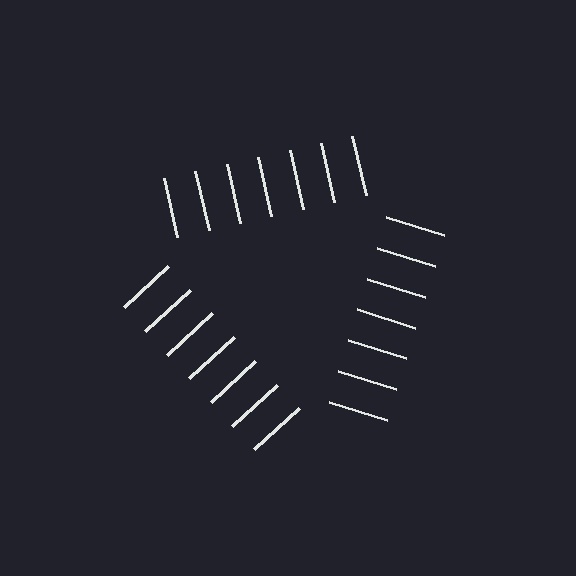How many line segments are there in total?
21 — 7 along each of the 3 edges.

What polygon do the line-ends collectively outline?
An illusory triangle — the line segments terminate on its edges but no continuous stroke is drawn.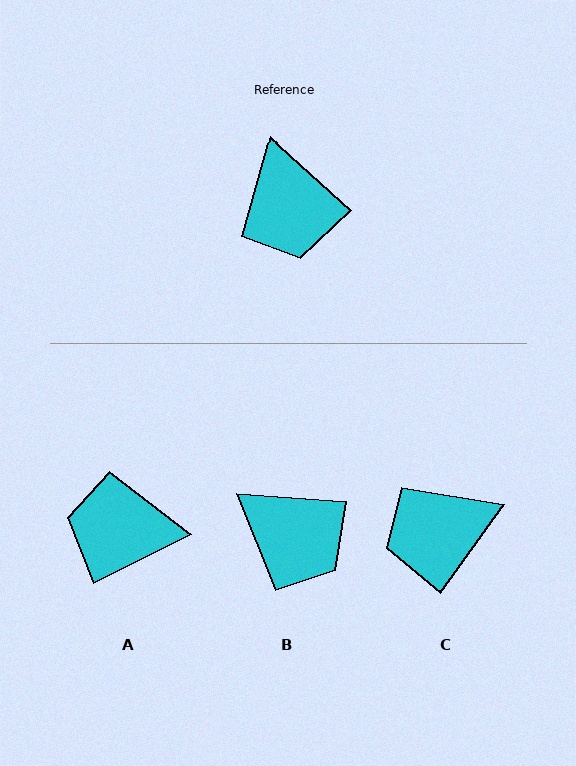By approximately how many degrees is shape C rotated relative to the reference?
Approximately 83 degrees clockwise.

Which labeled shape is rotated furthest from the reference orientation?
A, about 112 degrees away.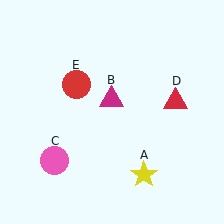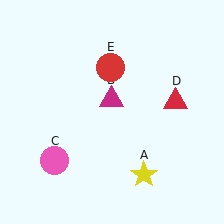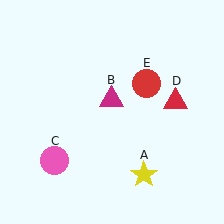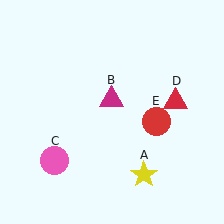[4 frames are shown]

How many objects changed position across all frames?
1 object changed position: red circle (object E).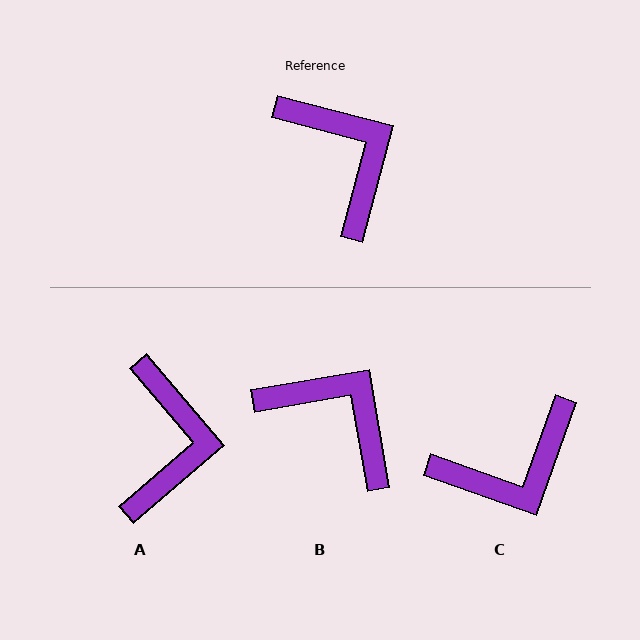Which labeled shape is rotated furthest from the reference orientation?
C, about 95 degrees away.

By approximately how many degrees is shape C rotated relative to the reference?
Approximately 95 degrees clockwise.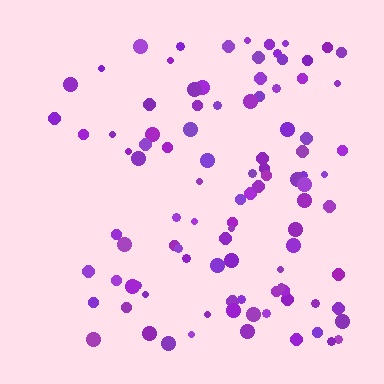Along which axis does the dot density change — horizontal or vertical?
Horizontal.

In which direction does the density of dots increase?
From left to right, with the right side densest.